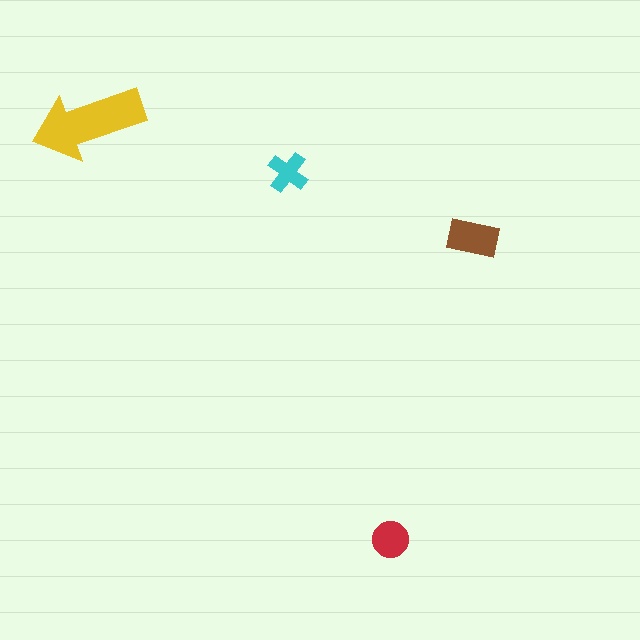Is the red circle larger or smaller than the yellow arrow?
Smaller.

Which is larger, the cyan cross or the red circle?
The red circle.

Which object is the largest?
The yellow arrow.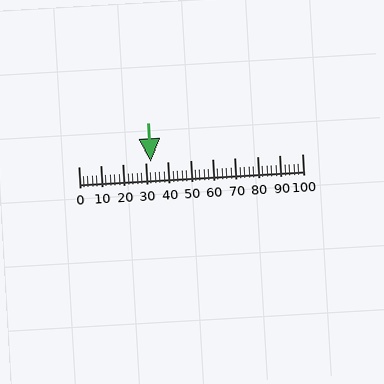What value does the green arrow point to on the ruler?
The green arrow points to approximately 32.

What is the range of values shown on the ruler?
The ruler shows values from 0 to 100.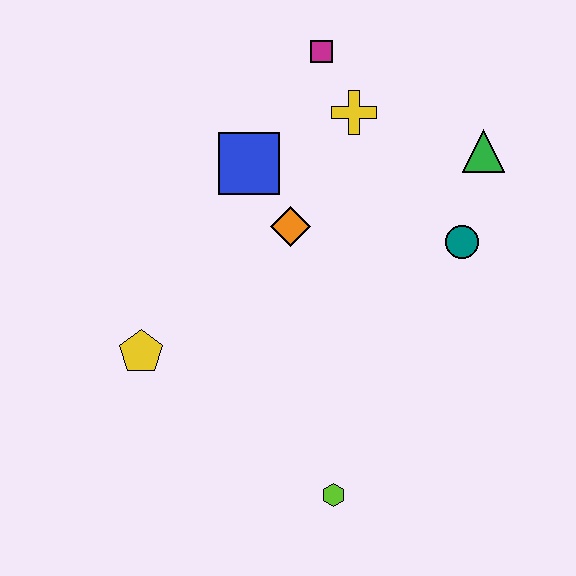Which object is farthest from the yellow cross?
The lime hexagon is farthest from the yellow cross.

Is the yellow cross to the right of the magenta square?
Yes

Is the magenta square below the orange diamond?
No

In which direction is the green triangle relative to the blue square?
The green triangle is to the right of the blue square.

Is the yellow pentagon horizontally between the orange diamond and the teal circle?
No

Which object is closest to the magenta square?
The yellow cross is closest to the magenta square.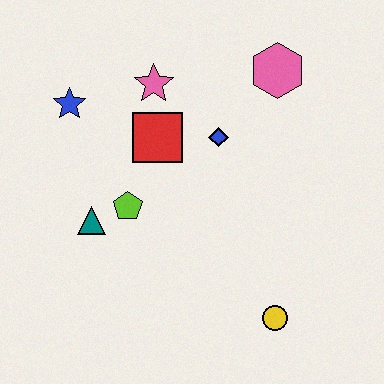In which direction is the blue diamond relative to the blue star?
The blue diamond is to the right of the blue star.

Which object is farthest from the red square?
The yellow circle is farthest from the red square.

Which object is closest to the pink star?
The red square is closest to the pink star.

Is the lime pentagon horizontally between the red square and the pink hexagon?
No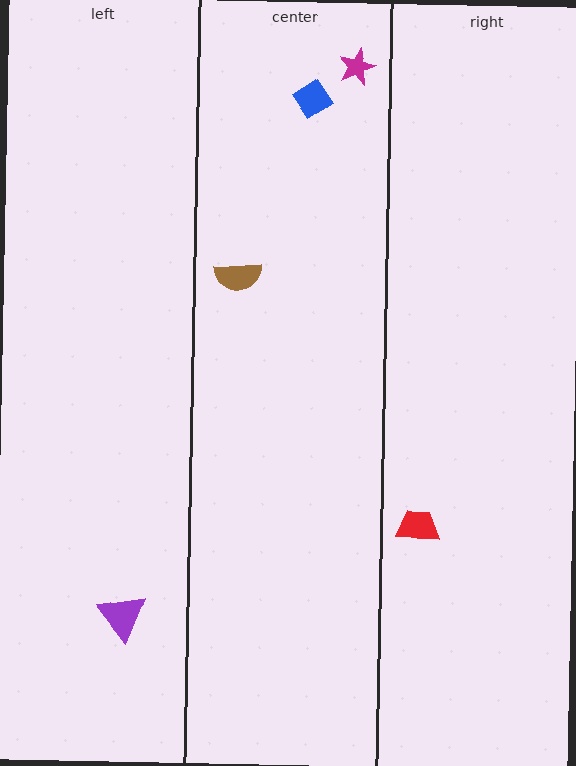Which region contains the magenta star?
The center region.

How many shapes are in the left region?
1.